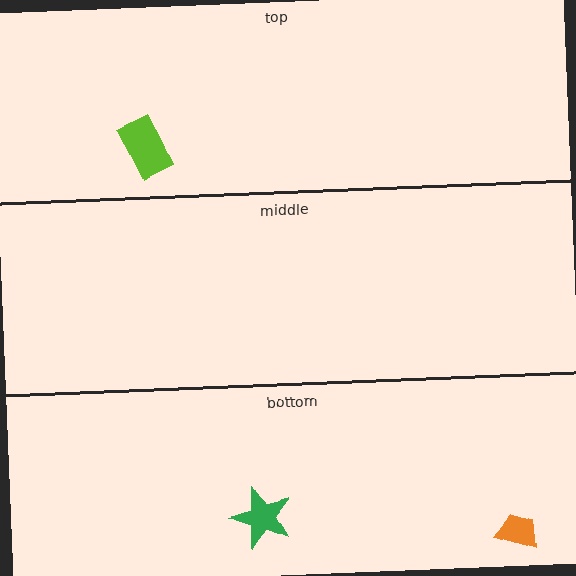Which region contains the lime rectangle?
The top region.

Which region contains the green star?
The bottom region.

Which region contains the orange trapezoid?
The bottom region.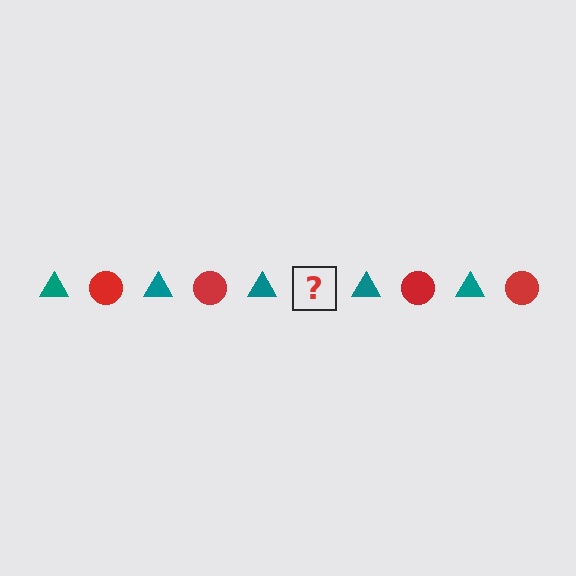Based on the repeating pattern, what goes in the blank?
The blank should be a red circle.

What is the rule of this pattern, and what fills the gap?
The rule is that the pattern alternates between teal triangle and red circle. The gap should be filled with a red circle.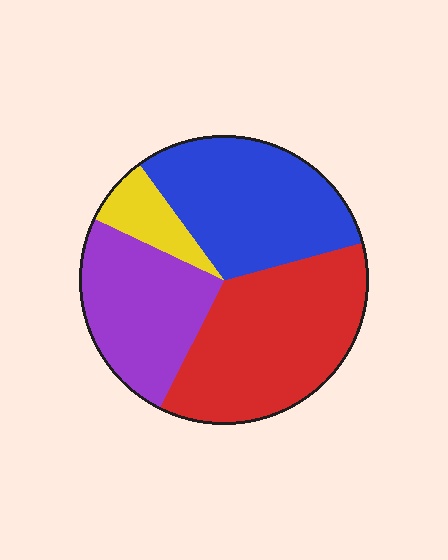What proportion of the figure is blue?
Blue takes up about one third (1/3) of the figure.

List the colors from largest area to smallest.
From largest to smallest: red, blue, purple, yellow.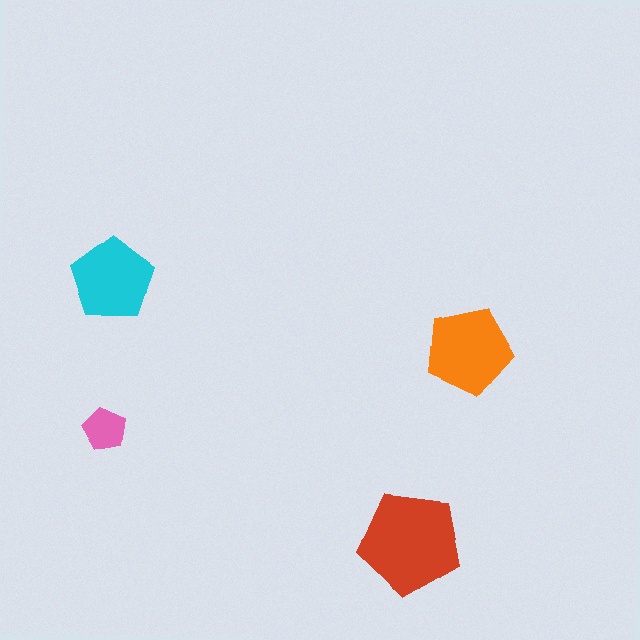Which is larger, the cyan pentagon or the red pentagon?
The red one.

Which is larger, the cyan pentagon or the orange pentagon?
The orange one.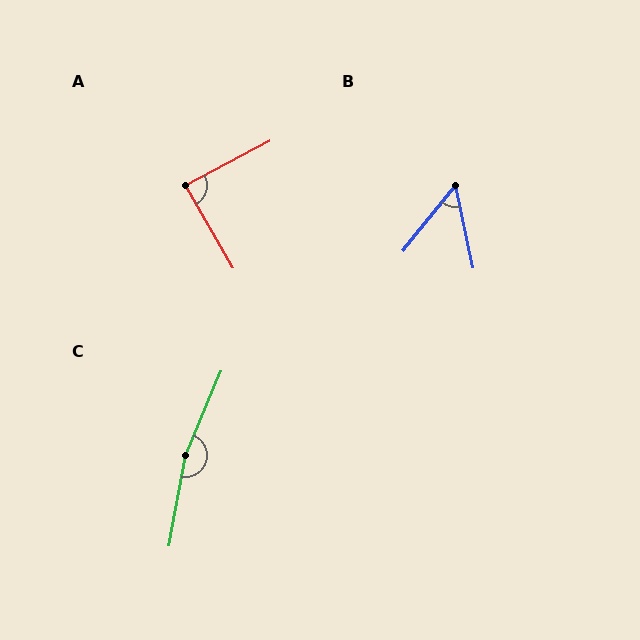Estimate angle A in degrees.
Approximately 88 degrees.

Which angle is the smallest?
B, at approximately 51 degrees.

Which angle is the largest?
C, at approximately 168 degrees.